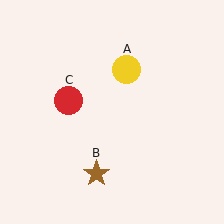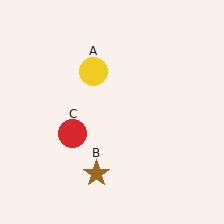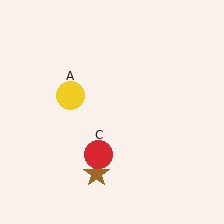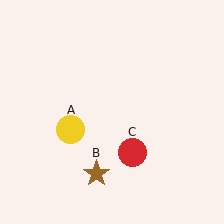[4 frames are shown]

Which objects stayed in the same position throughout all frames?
Brown star (object B) remained stationary.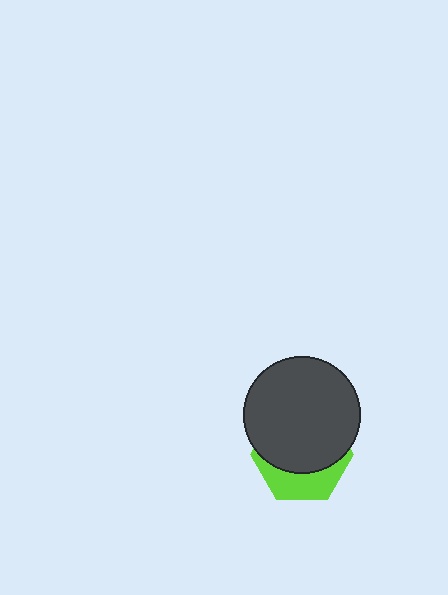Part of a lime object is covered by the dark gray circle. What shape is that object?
It is a hexagon.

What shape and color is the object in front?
The object in front is a dark gray circle.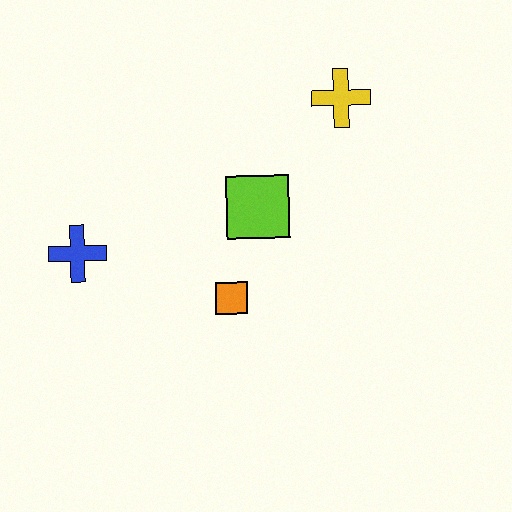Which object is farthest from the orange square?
The yellow cross is farthest from the orange square.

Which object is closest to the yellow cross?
The lime square is closest to the yellow cross.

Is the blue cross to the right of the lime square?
No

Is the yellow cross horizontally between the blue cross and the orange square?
No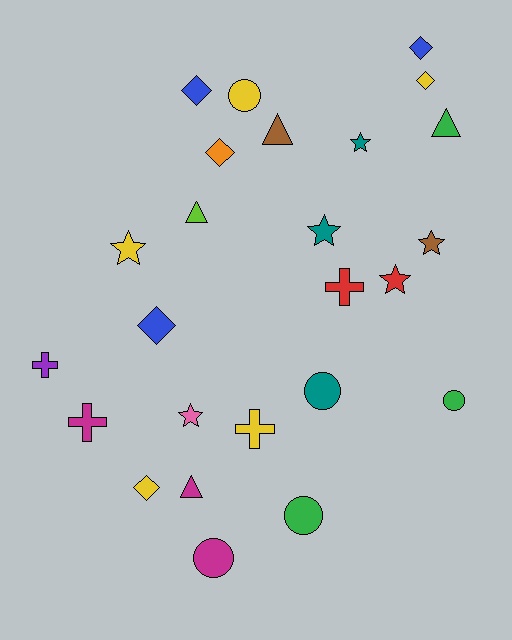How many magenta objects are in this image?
There are 3 magenta objects.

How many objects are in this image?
There are 25 objects.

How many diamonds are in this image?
There are 6 diamonds.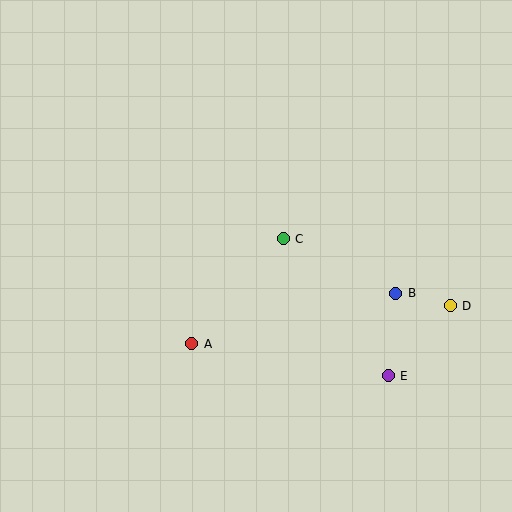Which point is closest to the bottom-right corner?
Point E is closest to the bottom-right corner.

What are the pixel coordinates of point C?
Point C is at (283, 239).